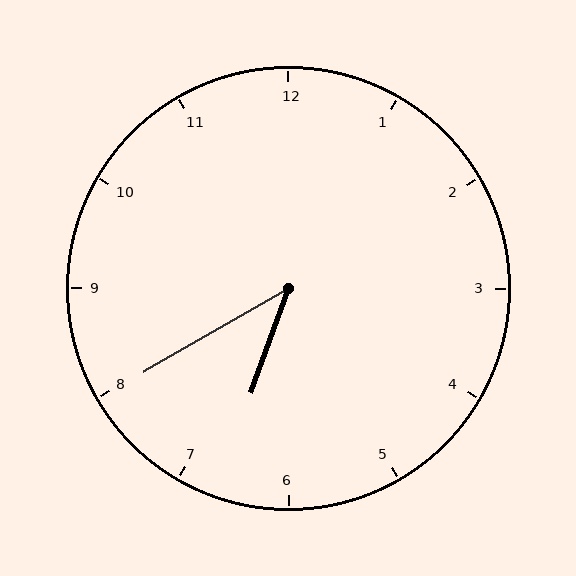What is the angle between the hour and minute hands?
Approximately 40 degrees.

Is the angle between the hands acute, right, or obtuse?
It is acute.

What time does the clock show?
6:40.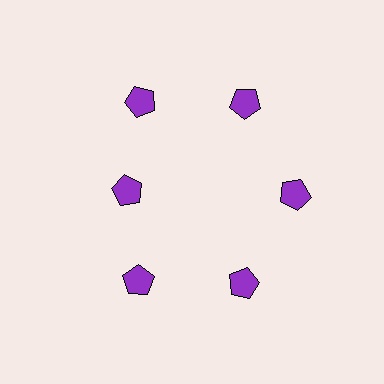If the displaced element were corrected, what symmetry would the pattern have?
It would have 6-fold rotational symmetry — the pattern would map onto itself every 60 degrees.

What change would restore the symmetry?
The symmetry would be restored by moving it outward, back onto the ring so that all 6 pentagons sit at equal angles and equal distance from the center.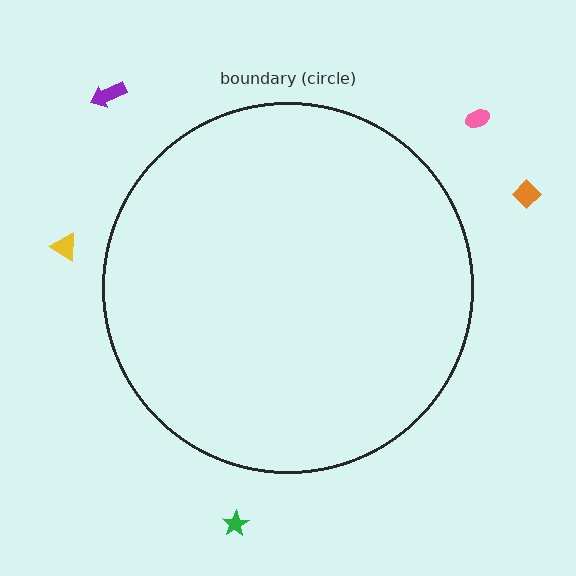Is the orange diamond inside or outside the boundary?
Outside.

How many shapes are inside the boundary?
0 inside, 5 outside.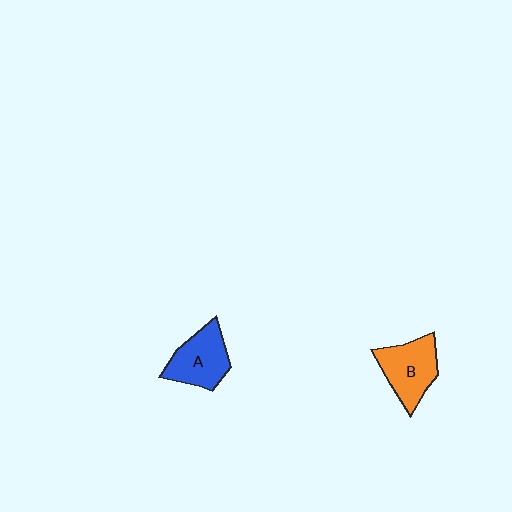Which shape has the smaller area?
Shape A (blue).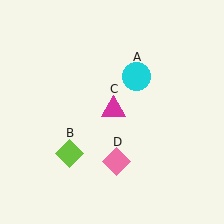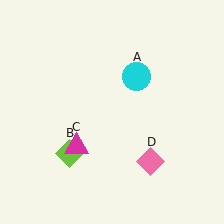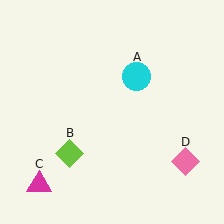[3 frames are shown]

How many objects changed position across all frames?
2 objects changed position: magenta triangle (object C), pink diamond (object D).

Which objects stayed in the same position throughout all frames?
Cyan circle (object A) and lime diamond (object B) remained stationary.